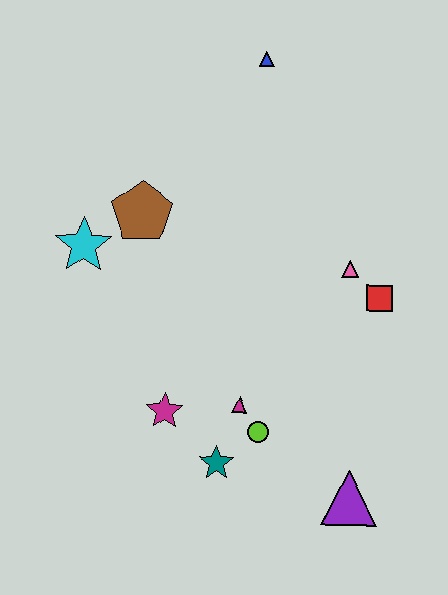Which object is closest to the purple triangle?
The lime circle is closest to the purple triangle.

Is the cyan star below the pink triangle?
No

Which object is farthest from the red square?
The cyan star is farthest from the red square.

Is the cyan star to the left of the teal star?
Yes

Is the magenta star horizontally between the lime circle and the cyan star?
Yes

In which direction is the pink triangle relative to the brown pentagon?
The pink triangle is to the right of the brown pentagon.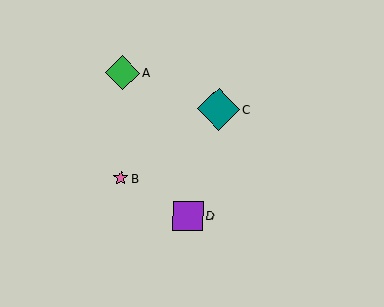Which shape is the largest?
The teal diamond (labeled C) is the largest.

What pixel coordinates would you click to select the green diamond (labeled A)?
Click at (123, 72) to select the green diamond A.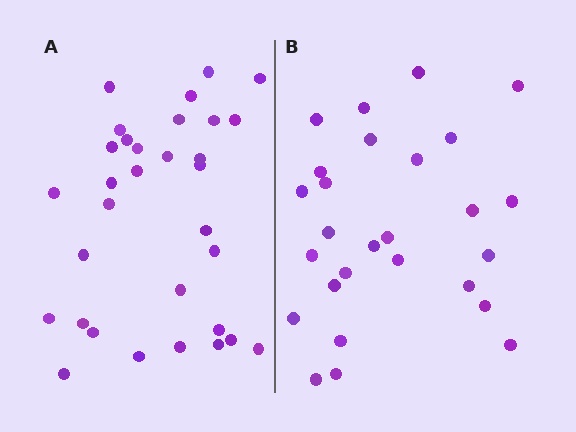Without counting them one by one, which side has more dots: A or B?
Region A (the left region) has more dots.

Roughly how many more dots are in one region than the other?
Region A has about 5 more dots than region B.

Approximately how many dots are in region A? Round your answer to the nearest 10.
About 30 dots. (The exact count is 32, which rounds to 30.)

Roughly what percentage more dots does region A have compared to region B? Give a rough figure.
About 20% more.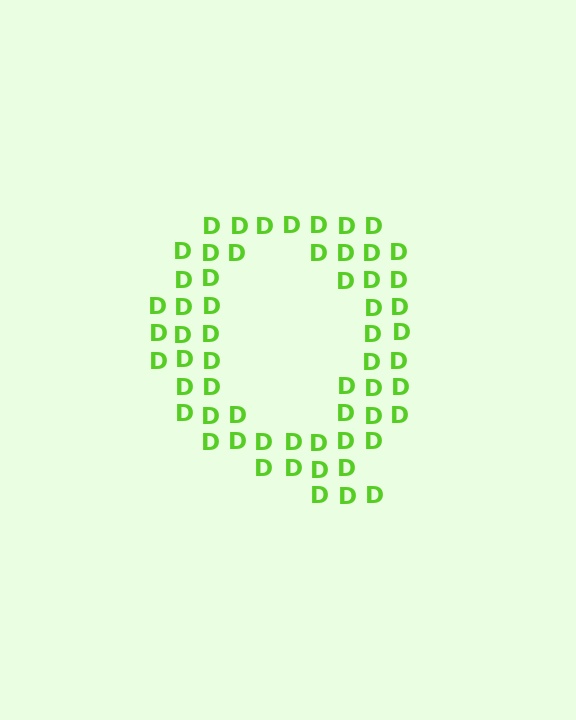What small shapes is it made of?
It is made of small letter D's.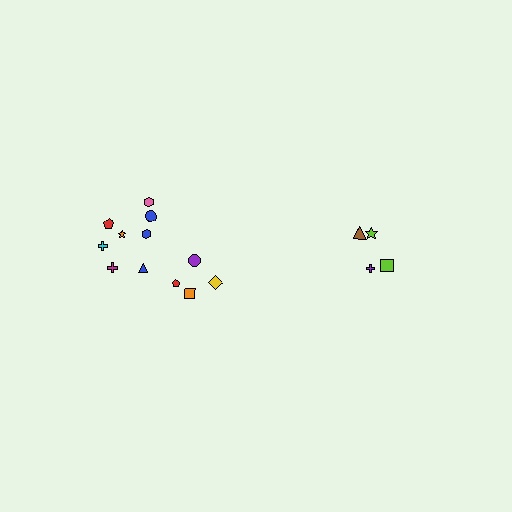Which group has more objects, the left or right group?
The left group.